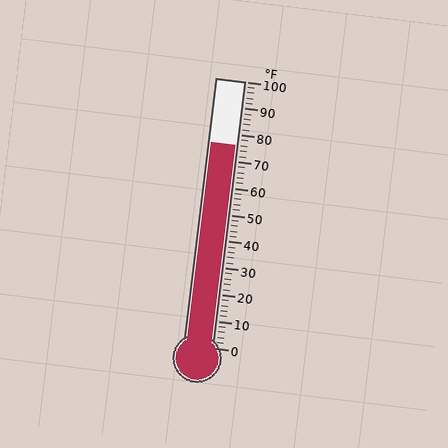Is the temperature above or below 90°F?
The temperature is below 90°F.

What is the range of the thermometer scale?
The thermometer scale ranges from 0°F to 100°F.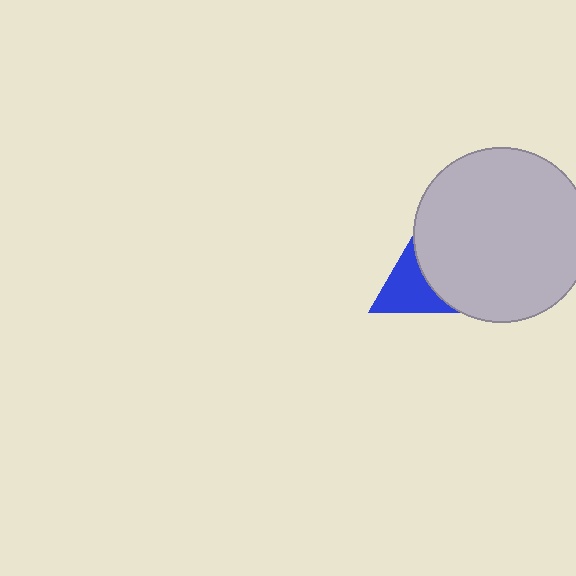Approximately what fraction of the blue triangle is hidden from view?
Roughly 47% of the blue triangle is hidden behind the light gray circle.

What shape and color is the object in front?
The object in front is a light gray circle.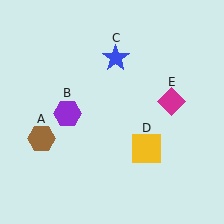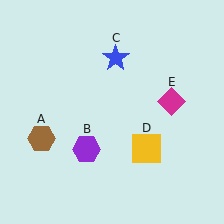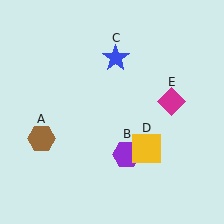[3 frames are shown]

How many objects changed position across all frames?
1 object changed position: purple hexagon (object B).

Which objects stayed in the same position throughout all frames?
Brown hexagon (object A) and blue star (object C) and yellow square (object D) and magenta diamond (object E) remained stationary.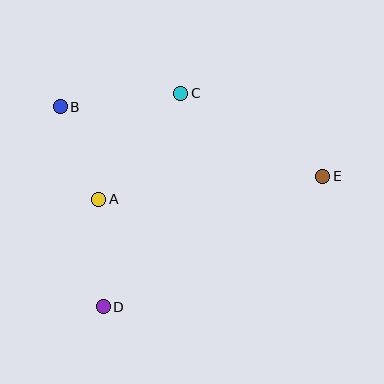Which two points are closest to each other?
Points A and B are closest to each other.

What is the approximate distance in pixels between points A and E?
The distance between A and E is approximately 225 pixels.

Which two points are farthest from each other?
Points B and E are farthest from each other.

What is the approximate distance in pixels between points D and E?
The distance between D and E is approximately 255 pixels.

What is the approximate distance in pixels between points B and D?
The distance between B and D is approximately 205 pixels.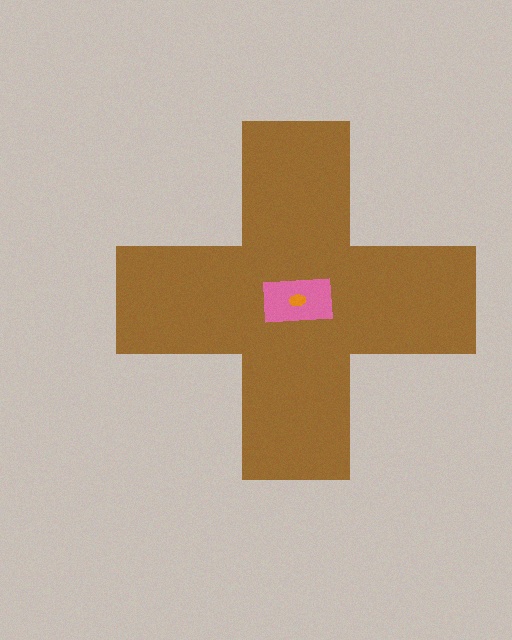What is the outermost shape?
The brown cross.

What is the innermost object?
The orange ellipse.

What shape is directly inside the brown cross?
The pink rectangle.